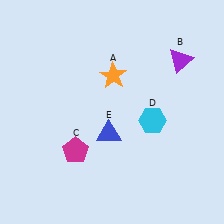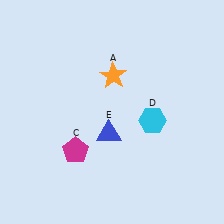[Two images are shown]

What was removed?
The purple triangle (B) was removed in Image 2.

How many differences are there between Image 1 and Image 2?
There is 1 difference between the two images.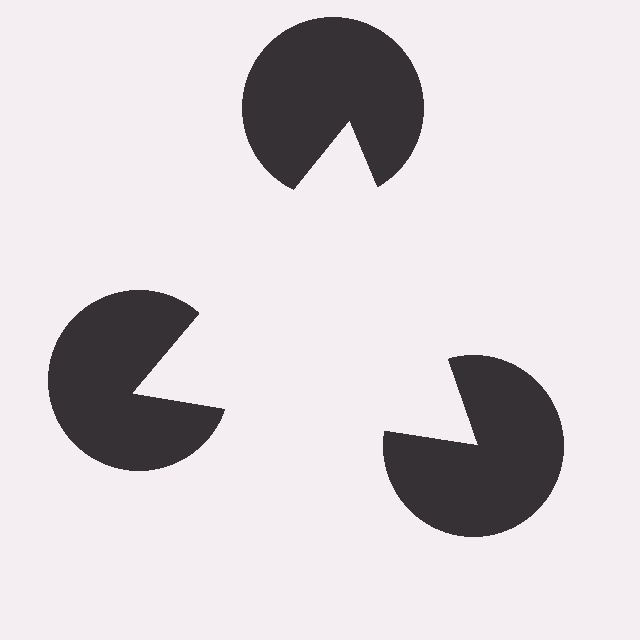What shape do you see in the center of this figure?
An illusory triangle — its edges are inferred from the aligned wedge cuts in the pac-man discs, not physically drawn.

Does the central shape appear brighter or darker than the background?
It typically appears slightly brighter than the background, even though no actual brightness change is drawn.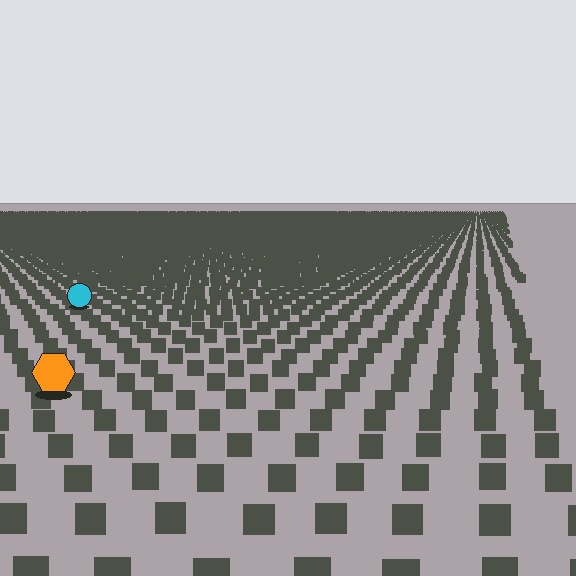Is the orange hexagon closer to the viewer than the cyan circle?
Yes. The orange hexagon is closer — you can tell from the texture gradient: the ground texture is coarser near it.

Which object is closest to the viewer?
The orange hexagon is closest. The texture marks near it are larger and more spread out.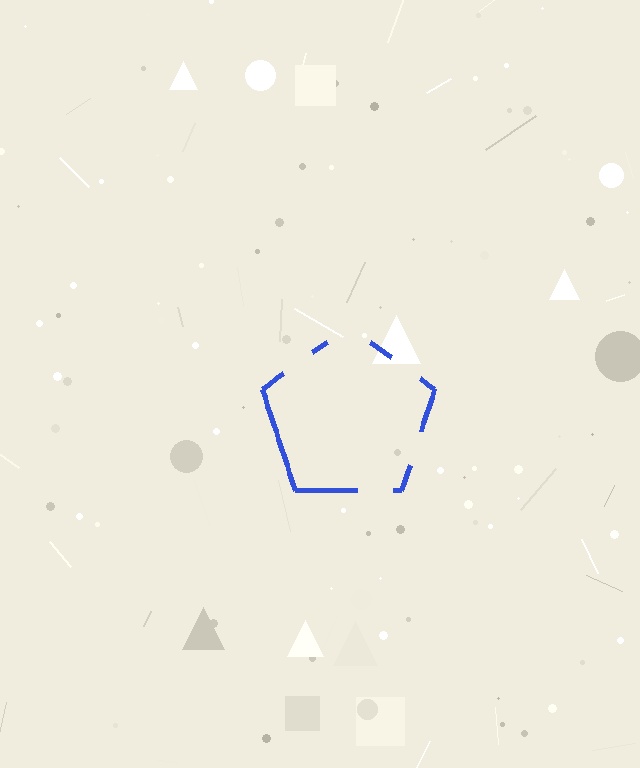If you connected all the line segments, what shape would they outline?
They would outline a pentagon.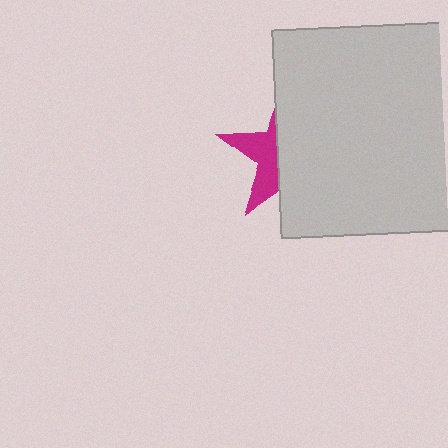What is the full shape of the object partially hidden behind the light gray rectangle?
The partially hidden object is a magenta star.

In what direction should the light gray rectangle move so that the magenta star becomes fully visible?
The light gray rectangle should move right. That is the shortest direction to clear the overlap and leave the magenta star fully visible.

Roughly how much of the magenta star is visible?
A small part of it is visible (roughly 36%).